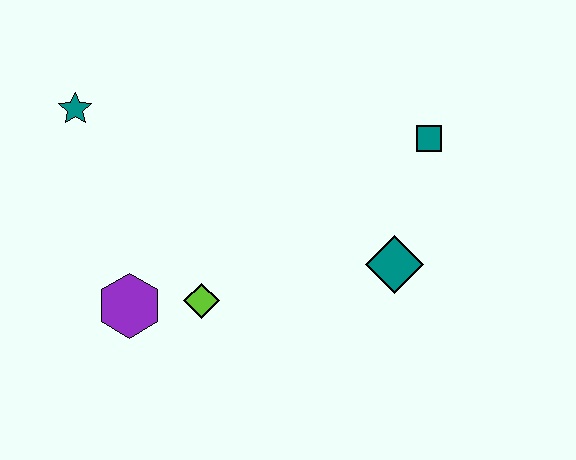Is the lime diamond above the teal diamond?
No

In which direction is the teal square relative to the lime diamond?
The teal square is to the right of the lime diamond.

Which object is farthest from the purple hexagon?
The teal square is farthest from the purple hexagon.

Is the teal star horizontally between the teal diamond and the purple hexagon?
No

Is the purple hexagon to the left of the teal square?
Yes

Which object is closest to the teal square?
The teal diamond is closest to the teal square.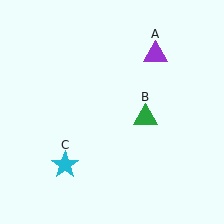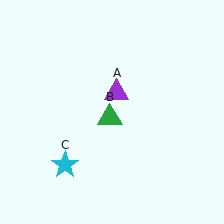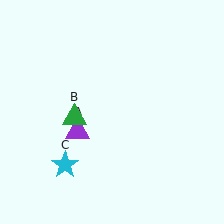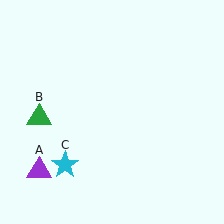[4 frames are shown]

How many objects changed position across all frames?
2 objects changed position: purple triangle (object A), green triangle (object B).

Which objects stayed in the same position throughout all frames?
Cyan star (object C) remained stationary.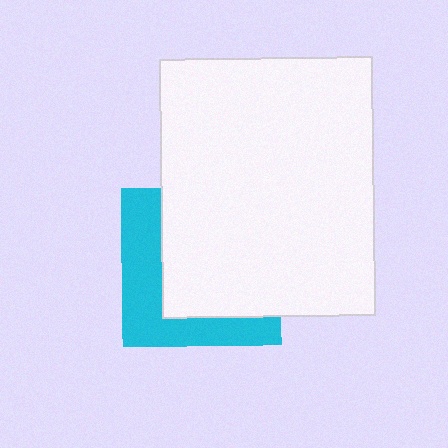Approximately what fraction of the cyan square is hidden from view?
Roughly 61% of the cyan square is hidden behind the white rectangle.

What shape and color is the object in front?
The object in front is a white rectangle.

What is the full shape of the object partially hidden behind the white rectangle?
The partially hidden object is a cyan square.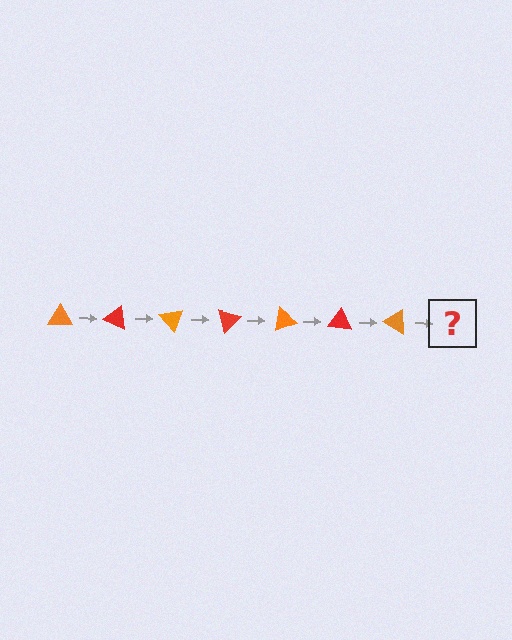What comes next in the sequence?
The next element should be a red triangle, rotated 175 degrees from the start.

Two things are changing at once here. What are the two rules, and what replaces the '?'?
The two rules are that it rotates 25 degrees each step and the color cycles through orange and red. The '?' should be a red triangle, rotated 175 degrees from the start.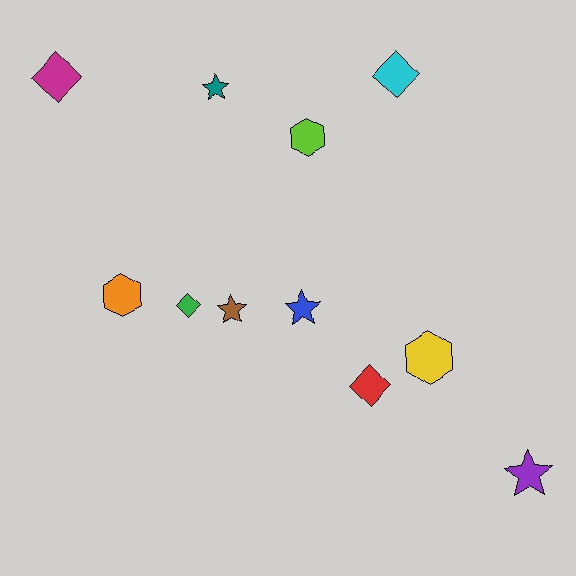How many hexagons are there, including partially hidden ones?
There are 3 hexagons.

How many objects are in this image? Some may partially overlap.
There are 11 objects.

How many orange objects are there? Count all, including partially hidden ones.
There is 1 orange object.